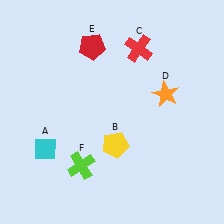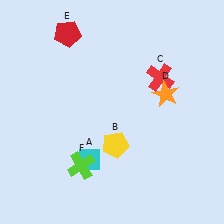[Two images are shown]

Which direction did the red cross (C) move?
The red cross (C) moved down.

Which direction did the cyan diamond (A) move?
The cyan diamond (A) moved right.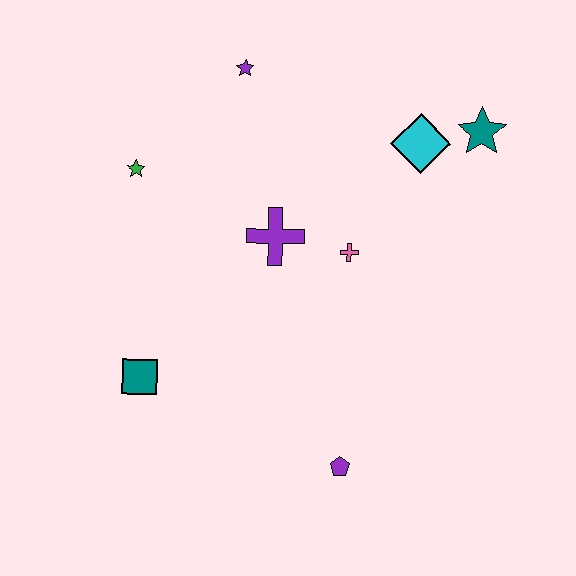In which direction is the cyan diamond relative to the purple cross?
The cyan diamond is to the right of the purple cross.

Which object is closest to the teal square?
The purple cross is closest to the teal square.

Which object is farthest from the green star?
The purple pentagon is farthest from the green star.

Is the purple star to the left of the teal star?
Yes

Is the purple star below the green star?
No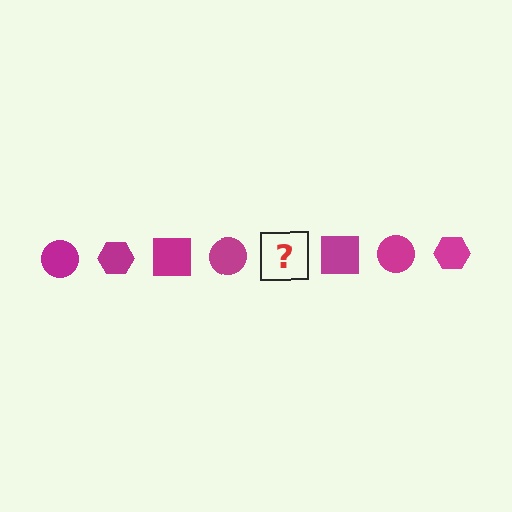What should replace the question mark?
The question mark should be replaced with a magenta hexagon.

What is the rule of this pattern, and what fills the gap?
The rule is that the pattern cycles through circle, hexagon, square shapes in magenta. The gap should be filled with a magenta hexagon.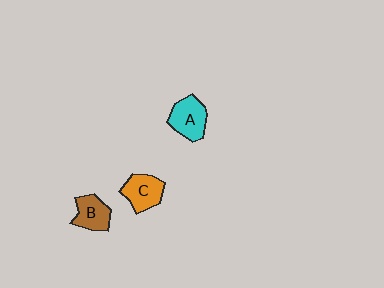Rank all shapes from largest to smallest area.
From largest to smallest: A (cyan), C (orange), B (brown).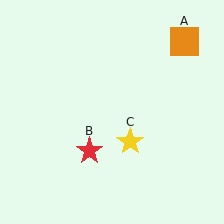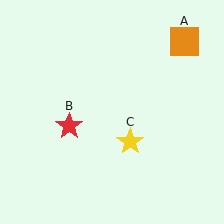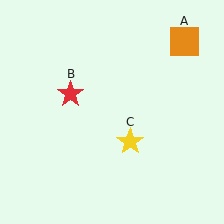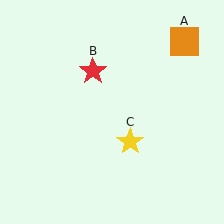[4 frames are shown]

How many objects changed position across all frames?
1 object changed position: red star (object B).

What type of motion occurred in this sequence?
The red star (object B) rotated clockwise around the center of the scene.